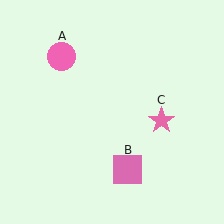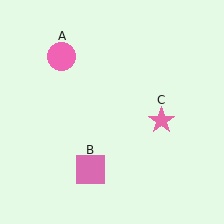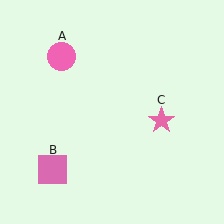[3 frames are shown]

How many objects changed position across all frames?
1 object changed position: pink square (object B).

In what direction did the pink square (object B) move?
The pink square (object B) moved left.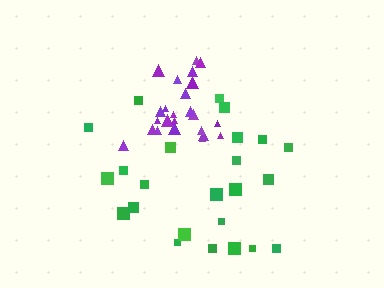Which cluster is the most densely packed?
Purple.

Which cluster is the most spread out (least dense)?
Green.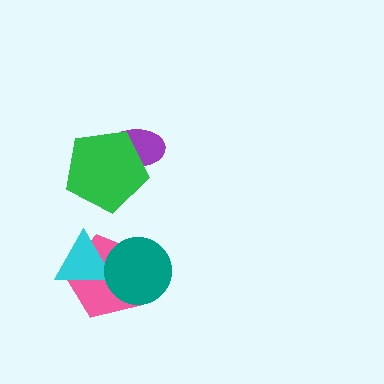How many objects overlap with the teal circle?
2 objects overlap with the teal circle.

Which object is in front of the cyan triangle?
The teal circle is in front of the cyan triangle.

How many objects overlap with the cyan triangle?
2 objects overlap with the cyan triangle.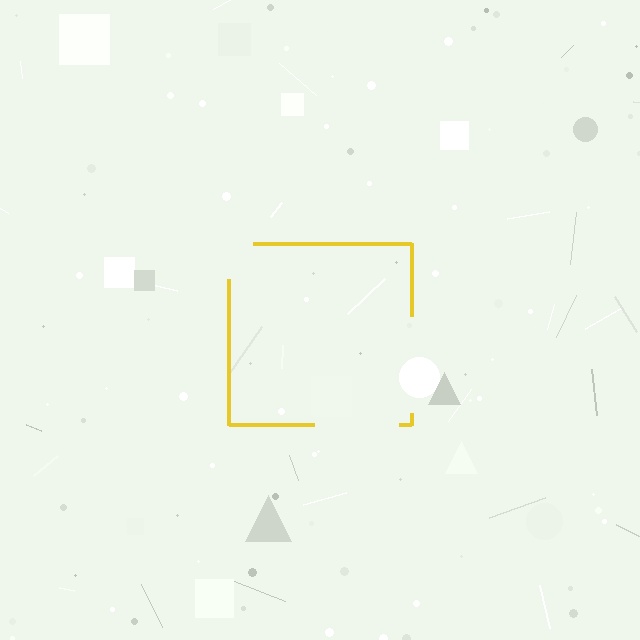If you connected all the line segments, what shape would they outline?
They would outline a square.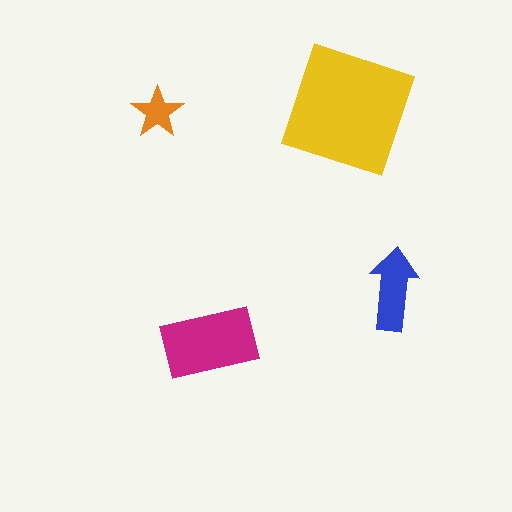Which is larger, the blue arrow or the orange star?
The blue arrow.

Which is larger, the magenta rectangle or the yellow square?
The yellow square.